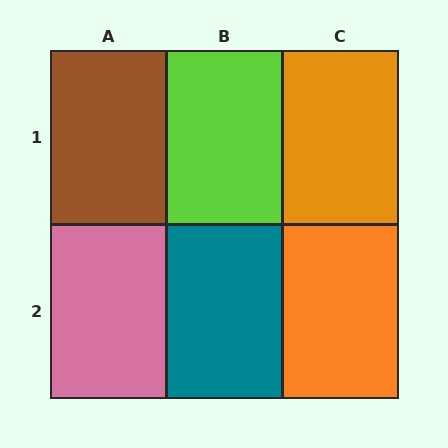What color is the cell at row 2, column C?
Orange.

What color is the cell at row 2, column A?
Pink.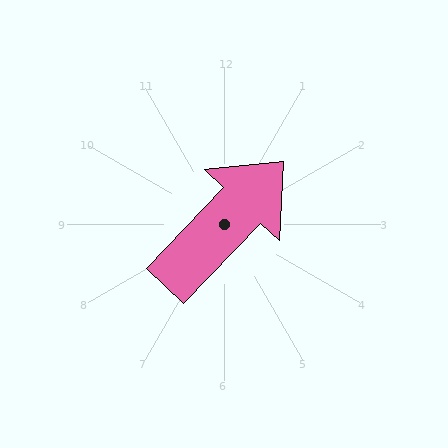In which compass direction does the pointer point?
Northeast.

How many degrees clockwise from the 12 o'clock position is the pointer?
Approximately 44 degrees.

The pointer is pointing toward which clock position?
Roughly 1 o'clock.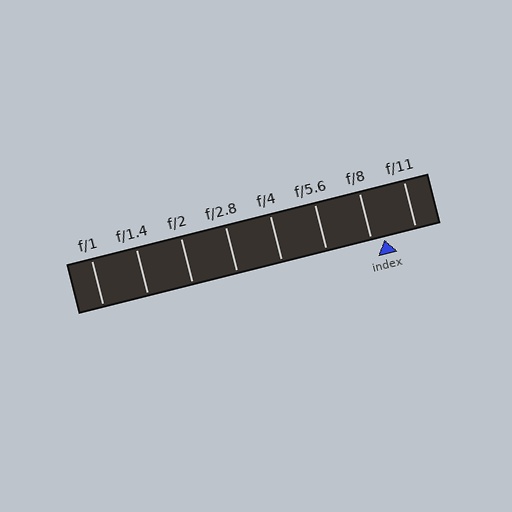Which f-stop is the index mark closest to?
The index mark is closest to f/8.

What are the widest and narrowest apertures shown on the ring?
The widest aperture shown is f/1 and the narrowest is f/11.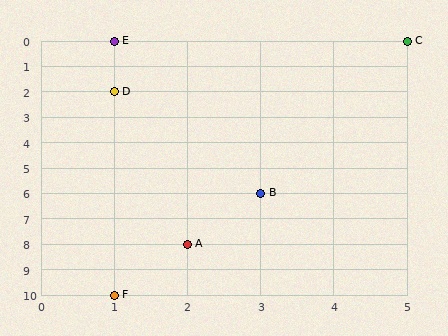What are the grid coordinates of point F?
Point F is at grid coordinates (1, 10).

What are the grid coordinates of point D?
Point D is at grid coordinates (1, 2).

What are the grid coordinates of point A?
Point A is at grid coordinates (2, 8).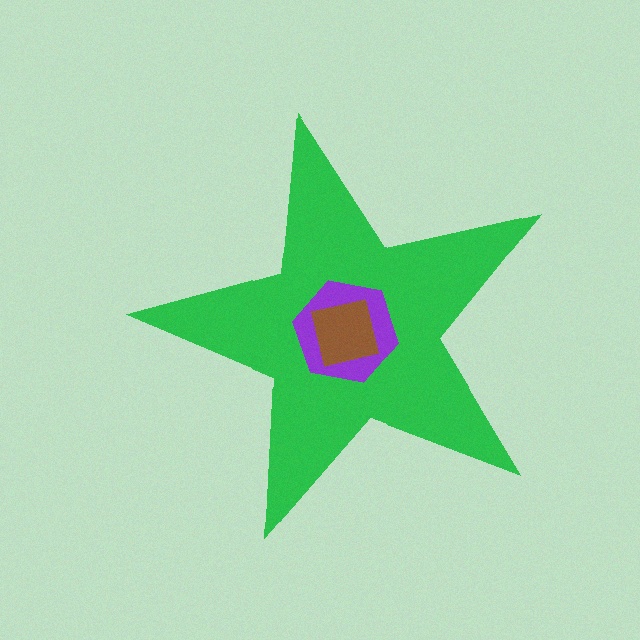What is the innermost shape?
The brown square.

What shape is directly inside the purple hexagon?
The brown square.